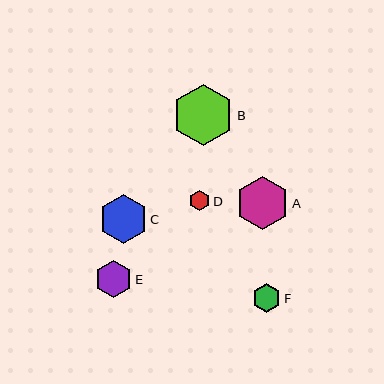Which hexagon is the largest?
Hexagon B is the largest with a size of approximately 61 pixels.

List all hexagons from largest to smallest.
From largest to smallest: B, A, C, E, F, D.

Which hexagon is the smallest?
Hexagon D is the smallest with a size of approximately 20 pixels.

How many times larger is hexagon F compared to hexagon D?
Hexagon F is approximately 1.4 times the size of hexagon D.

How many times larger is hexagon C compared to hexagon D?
Hexagon C is approximately 2.4 times the size of hexagon D.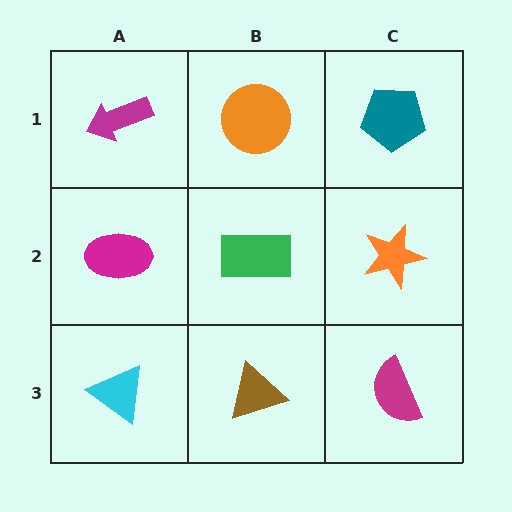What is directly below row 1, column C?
An orange star.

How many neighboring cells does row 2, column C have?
3.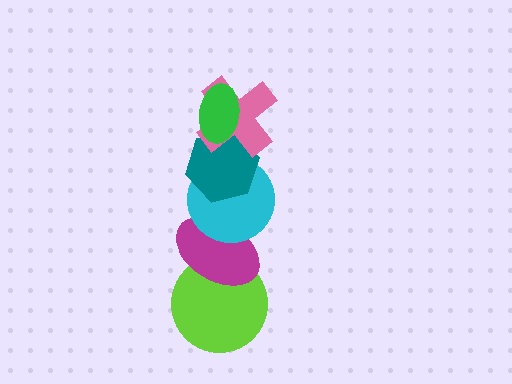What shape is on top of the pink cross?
The green ellipse is on top of the pink cross.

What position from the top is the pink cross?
The pink cross is 2nd from the top.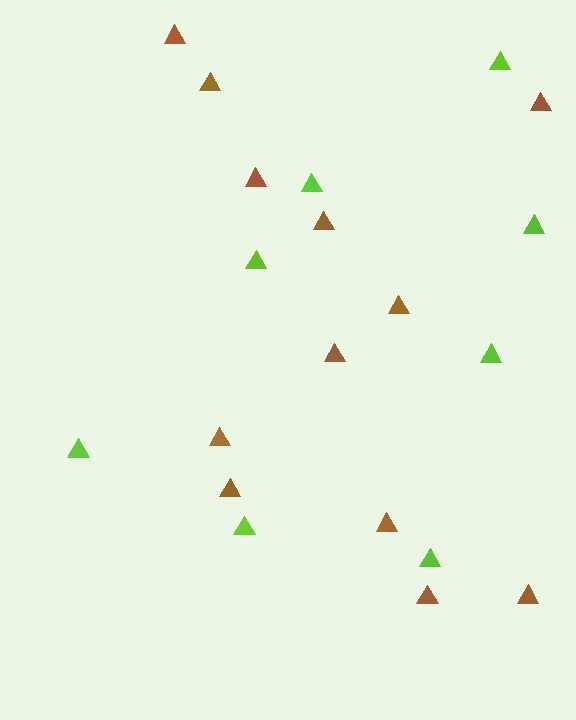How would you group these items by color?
There are 2 groups: one group of brown triangles (12) and one group of lime triangles (8).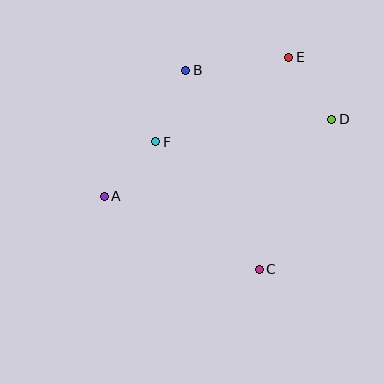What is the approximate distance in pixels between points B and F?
The distance between B and F is approximately 78 pixels.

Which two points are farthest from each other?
Points A and D are farthest from each other.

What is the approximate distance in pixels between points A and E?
The distance between A and E is approximately 232 pixels.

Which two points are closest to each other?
Points A and F are closest to each other.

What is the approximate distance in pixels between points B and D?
The distance between B and D is approximately 154 pixels.